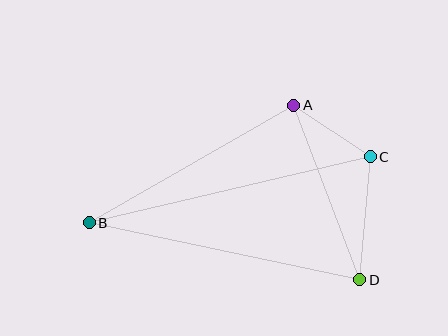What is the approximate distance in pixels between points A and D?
The distance between A and D is approximately 186 pixels.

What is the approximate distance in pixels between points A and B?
The distance between A and B is approximately 236 pixels.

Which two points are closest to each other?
Points A and C are closest to each other.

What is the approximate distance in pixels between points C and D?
The distance between C and D is approximately 123 pixels.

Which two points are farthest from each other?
Points B and C are farthest from each other.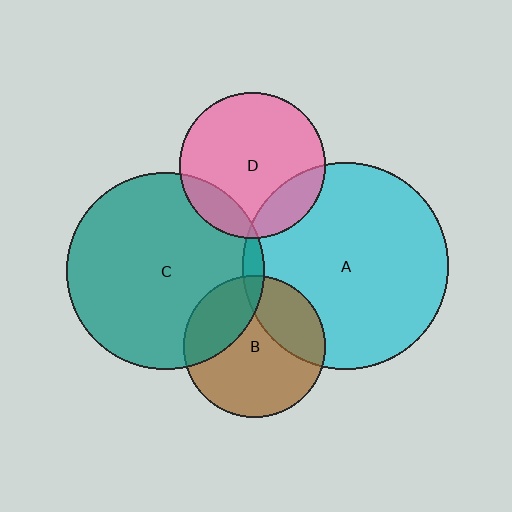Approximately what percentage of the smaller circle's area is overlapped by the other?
Approximately 30%.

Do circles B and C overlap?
Yes.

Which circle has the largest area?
Circle A (cyan).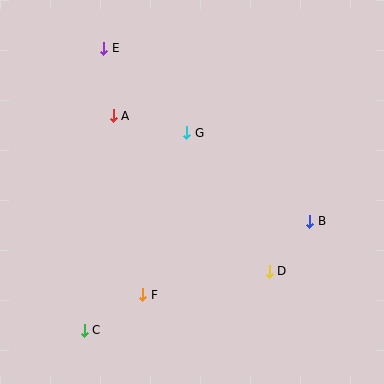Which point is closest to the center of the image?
Point G at (187, 133) is closest to the center.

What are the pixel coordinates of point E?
Point E is at (104, 48).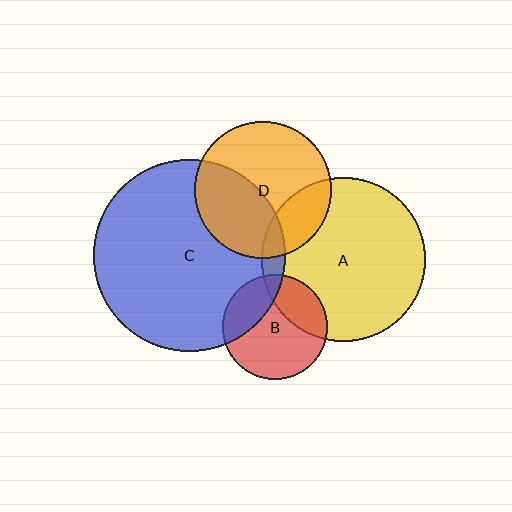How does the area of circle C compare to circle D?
Approximately 2.0 times.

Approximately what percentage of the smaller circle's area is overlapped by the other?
Approximately 25%.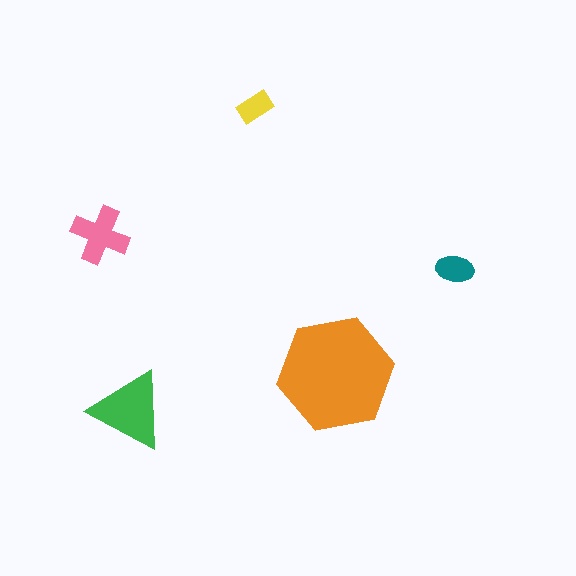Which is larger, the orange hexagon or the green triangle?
The orange hexagon.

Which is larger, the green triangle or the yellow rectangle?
The green triangle.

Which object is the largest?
The orange hexagon.